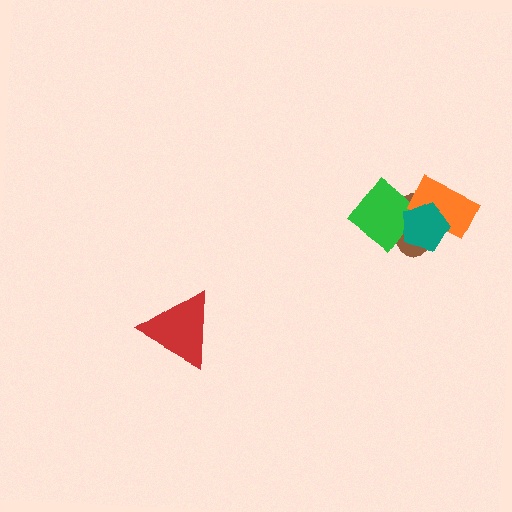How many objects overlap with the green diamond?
3 objects overlap with the green diamond.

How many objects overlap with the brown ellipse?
3 objects overlap with the brown ellipse.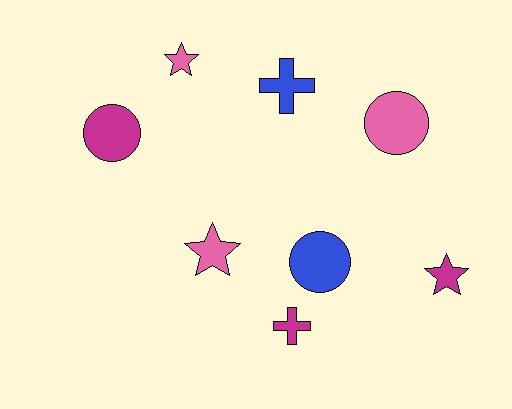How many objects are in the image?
There are 8 objects.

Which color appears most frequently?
Pink, with 3 objects.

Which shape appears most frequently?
Star, with 3 objects.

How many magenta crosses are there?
There is 1 magenta cross.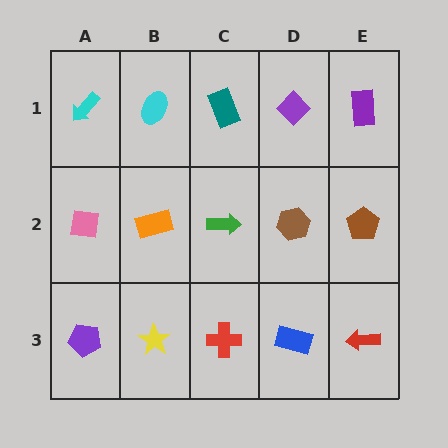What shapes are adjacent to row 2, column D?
A purple diamond (row 1, column D), a blue rectangle (row 3, column D), a green arrow (row 2, column C), a brown pentagon (row 2, column E).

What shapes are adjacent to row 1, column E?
A brown pentagon (row 2, column E), a purple diamond (row 1, column D).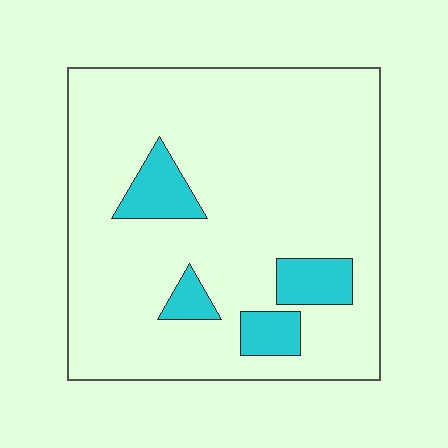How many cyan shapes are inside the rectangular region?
4.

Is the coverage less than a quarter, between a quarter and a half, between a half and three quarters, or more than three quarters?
Less than a quarter.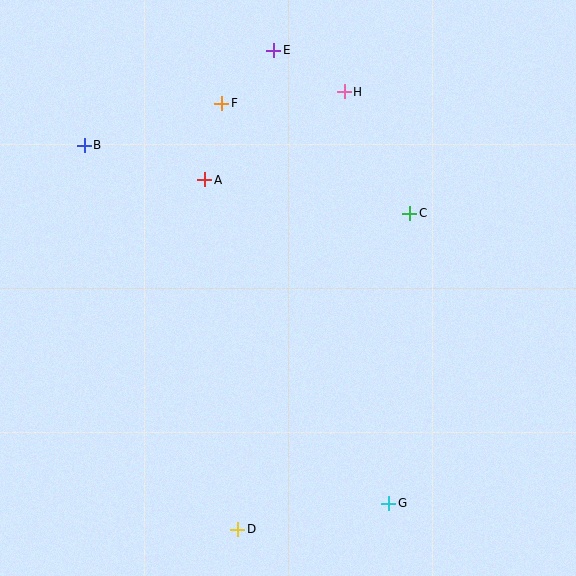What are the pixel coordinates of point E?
Point E is at (274, 50).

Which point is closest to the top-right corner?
Point H is closest to the top-right corner.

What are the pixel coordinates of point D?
Point D is at (238, 529).